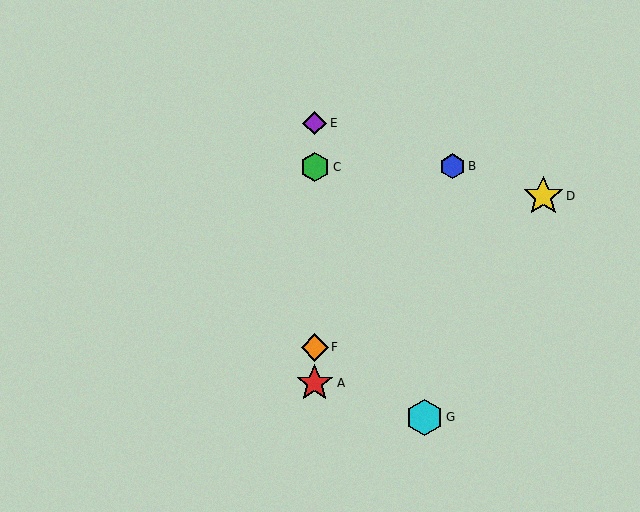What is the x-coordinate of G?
Object G is at x≈424.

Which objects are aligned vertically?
Objects A, C, E, F are aligned vertically.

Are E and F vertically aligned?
Yes, both are at x≈315.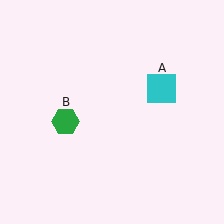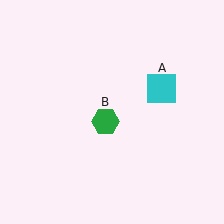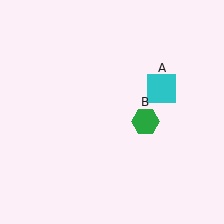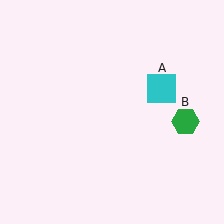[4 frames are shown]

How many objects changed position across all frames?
1 object changed position: green hexagon (object B).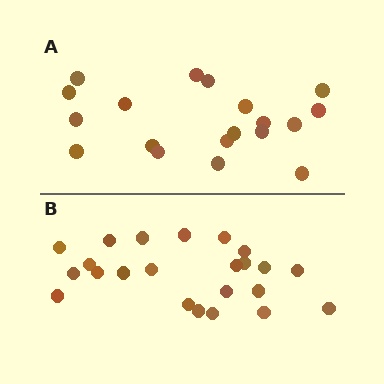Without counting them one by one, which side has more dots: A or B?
Region B (the bottom region) has more dots.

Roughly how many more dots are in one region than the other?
Region B has about 4 more dots than region A.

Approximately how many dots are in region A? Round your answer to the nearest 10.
About 20 dots. (The exact count is 19, which rounds to 20.)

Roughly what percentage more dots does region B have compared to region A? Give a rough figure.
About 20% more.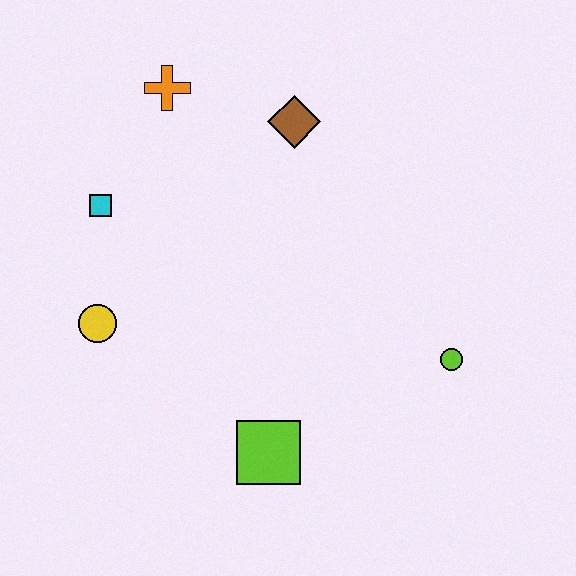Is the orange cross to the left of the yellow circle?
No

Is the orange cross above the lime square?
Yes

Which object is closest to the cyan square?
The yellow circle is closest to the cyan square.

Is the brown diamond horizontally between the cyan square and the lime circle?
Yes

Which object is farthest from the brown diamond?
The lime square is farthest from the brown diamond.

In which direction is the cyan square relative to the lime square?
The cyan square is above the lime square.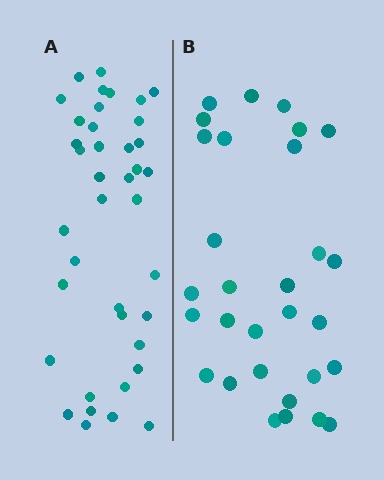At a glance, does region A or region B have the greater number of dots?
Region A (the left region) has more dots.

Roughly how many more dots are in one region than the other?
Region A has roughly 8 or so more dots than region B.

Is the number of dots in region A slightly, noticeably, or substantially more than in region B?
Region A has noticeably more, but not dramatically so. The ratio is roughly 1.3 to 1.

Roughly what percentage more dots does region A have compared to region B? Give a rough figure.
About 30% more.